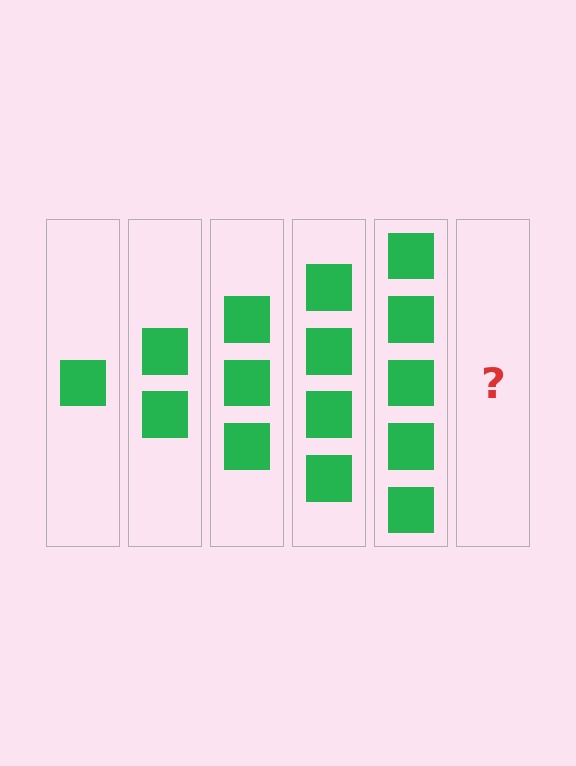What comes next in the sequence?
The next element should be 6 squares.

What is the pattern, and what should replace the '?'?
The pattern is that each step adds one more square. The '?' should be 6 squares.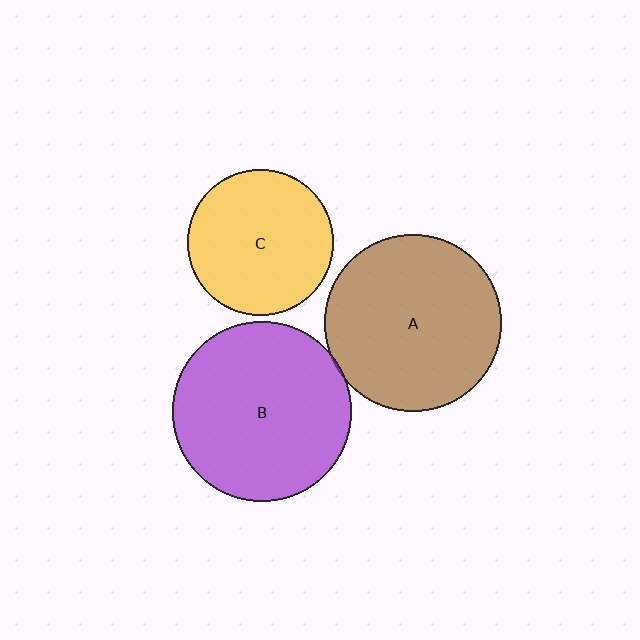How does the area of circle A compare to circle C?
Approximately 1.5 times.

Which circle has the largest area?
Circle B (purple).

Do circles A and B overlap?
Yes.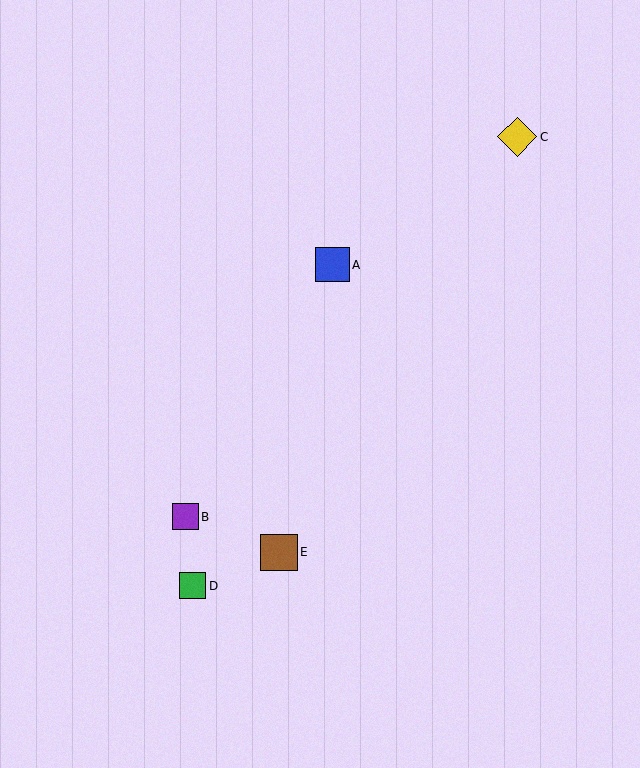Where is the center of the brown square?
The center of the brown square is at (279, 552).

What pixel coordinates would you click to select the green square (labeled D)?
Click at (193, 586) to select the green square D.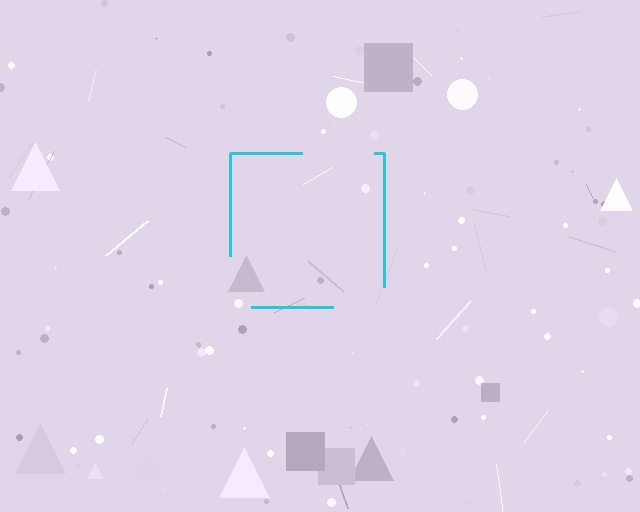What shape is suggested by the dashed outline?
The dashed outline suggests a square.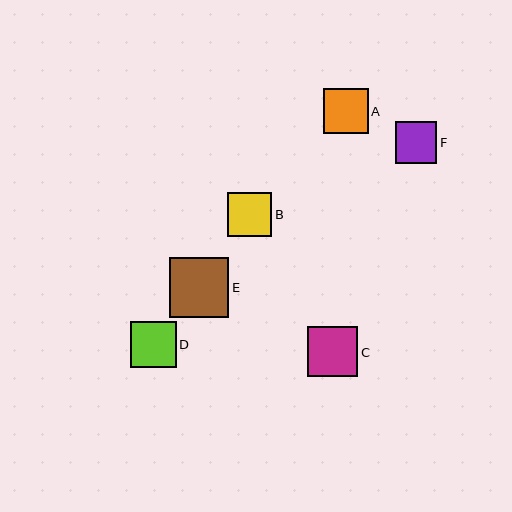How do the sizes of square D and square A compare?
Square D and square A are approximately the same size.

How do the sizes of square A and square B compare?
Square A and square B are approximately the same size.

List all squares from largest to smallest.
From largest to smallest: E, C, D, A, B, F.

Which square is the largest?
Square E is the largest with a size of approximately 60 pixels.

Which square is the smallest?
Square F is the smallest with a size of approximately 42 pixels.